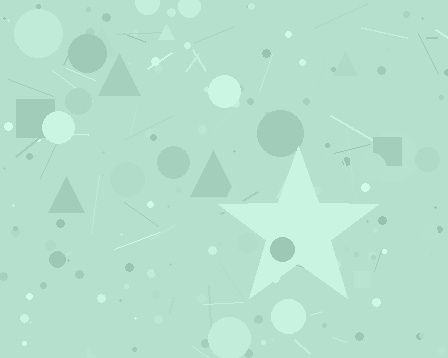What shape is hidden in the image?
A star is hidden in the image.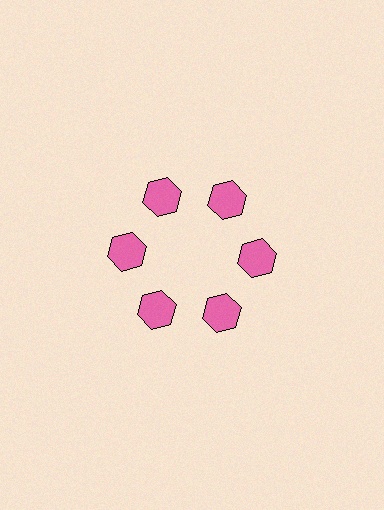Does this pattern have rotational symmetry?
Yes, this pattern has 6-fold rotational symmetry. It looks the same after rotating 60 degrees around the center.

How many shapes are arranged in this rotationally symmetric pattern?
There are 6 shapes, arranged in 6 groups of 1.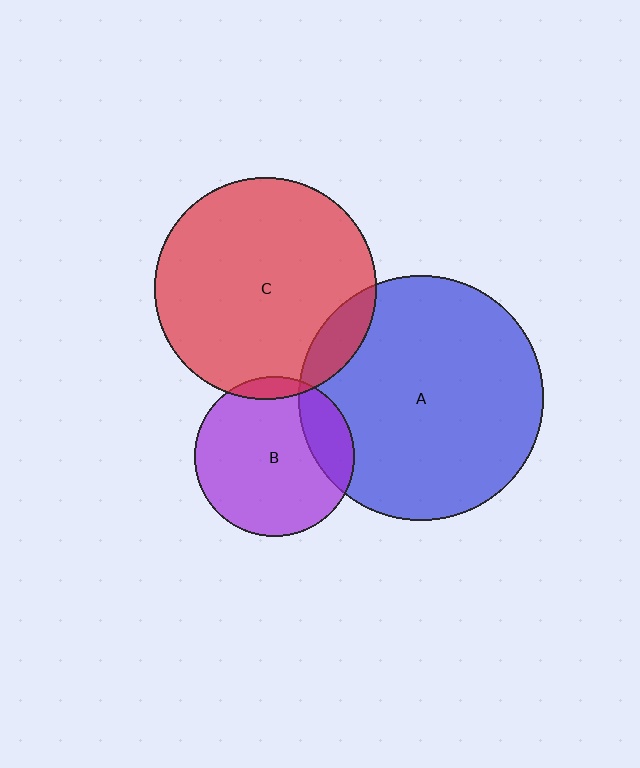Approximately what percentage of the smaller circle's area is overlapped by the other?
Approximately 20%.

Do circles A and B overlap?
Yes.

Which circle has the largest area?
Circle A (blue).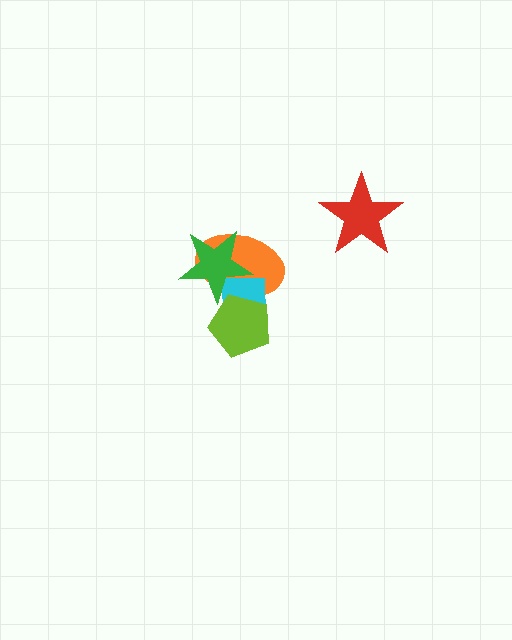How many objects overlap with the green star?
2 objects overlap with the green star.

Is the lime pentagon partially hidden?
No, no other shape covers it.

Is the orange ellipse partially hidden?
Yes, it is partially covered by another shape.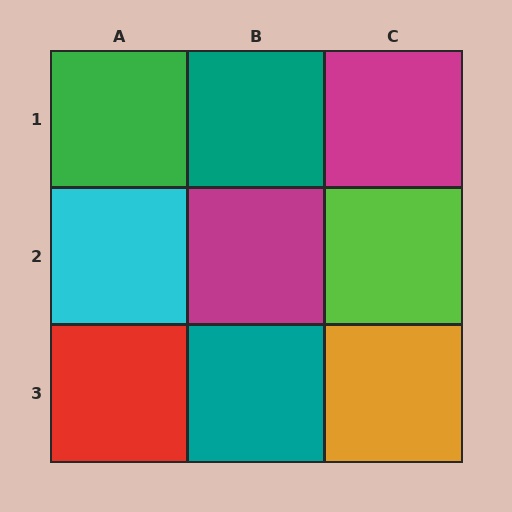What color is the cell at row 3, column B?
Teal.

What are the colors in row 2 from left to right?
Cyan, magenta, lime.